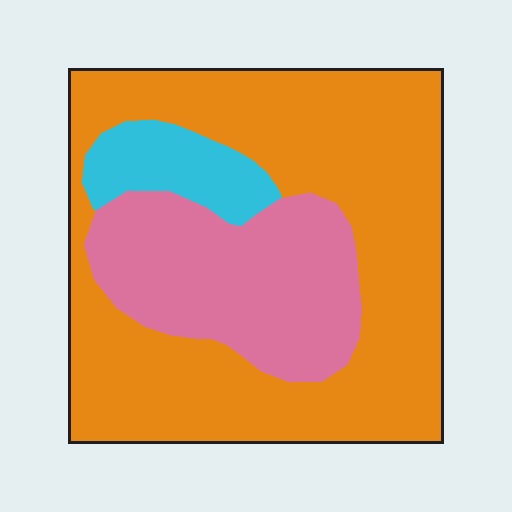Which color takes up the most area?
Orange, at roughly 65%.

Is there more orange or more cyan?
Orange.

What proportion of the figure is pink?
Pink takes up between a sixth and a third of the figure.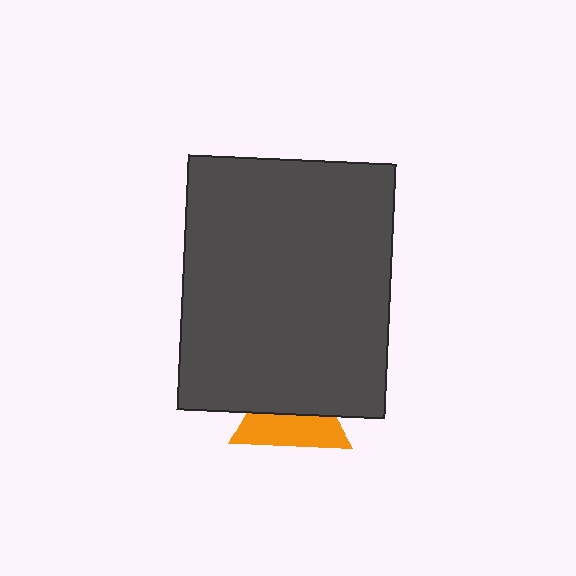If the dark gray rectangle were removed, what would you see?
You would see the complete orange triangle.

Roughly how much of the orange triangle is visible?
About half of it is visible (roughly 48%).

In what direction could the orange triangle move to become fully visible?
The orange triangle could move down. That would shift it out from behind the dark gray rectangle entirely.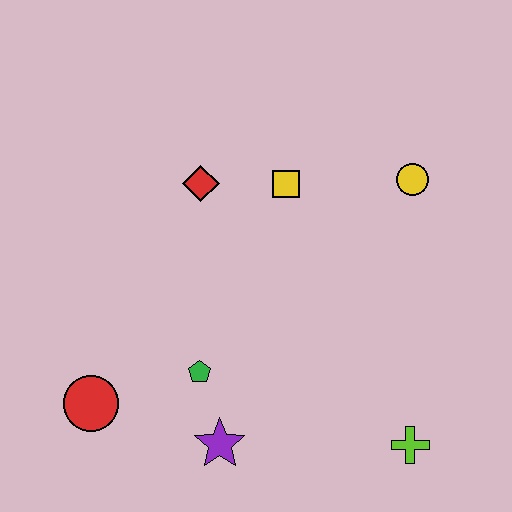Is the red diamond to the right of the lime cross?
No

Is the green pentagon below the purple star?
No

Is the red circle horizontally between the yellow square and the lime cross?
No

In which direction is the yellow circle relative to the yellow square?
The yellow circle is to the right of the yellow square.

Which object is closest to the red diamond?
The yellow square is closest to the red diamond.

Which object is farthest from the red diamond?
The lime cross is farthest from the red diamond.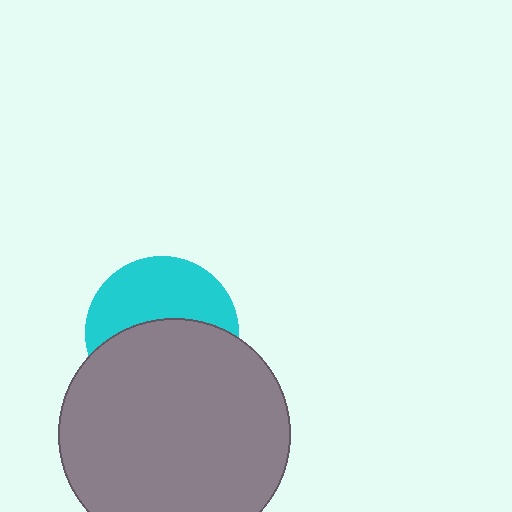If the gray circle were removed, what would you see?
You would see the complete cyan circle.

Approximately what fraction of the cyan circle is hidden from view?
Roughly 54% of the cyan circle is hidden behind the gray circle.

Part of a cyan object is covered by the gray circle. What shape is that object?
It is a circle.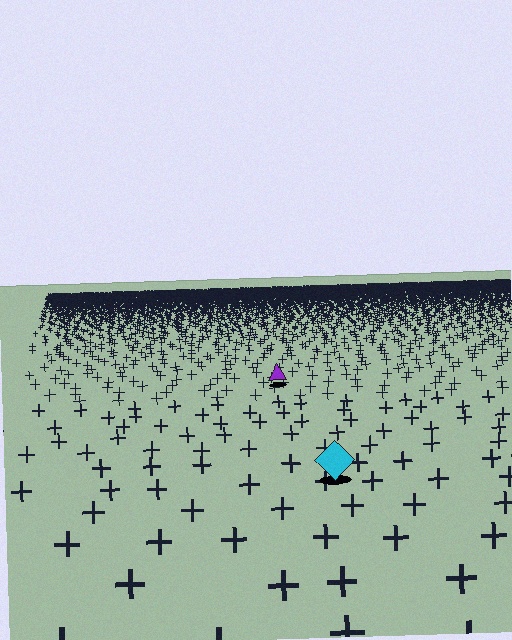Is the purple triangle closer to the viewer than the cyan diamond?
No. The cyan diamond is closer — you can tell from the texture gradient: the ground texture is coarser near it.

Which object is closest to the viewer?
The cyan diamond is closest. The texture marks near it are larger and more spread out.